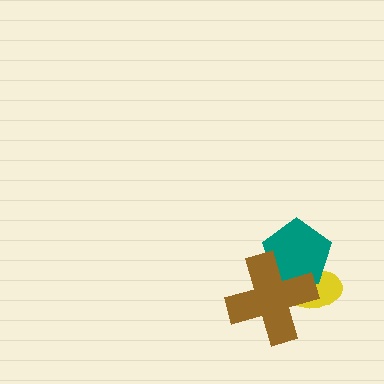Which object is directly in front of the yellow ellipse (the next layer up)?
The teal pentagon is directly in front of the yellow ellipse.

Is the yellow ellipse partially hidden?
Yes, it is partially covered by another shape.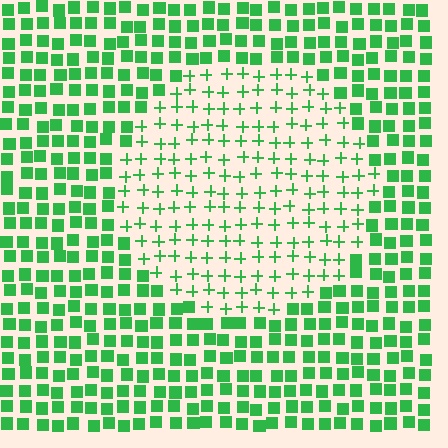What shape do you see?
I see a circle.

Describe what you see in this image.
The image is filled with small green elements arranged in a uniform grid. A circle-shaped region contains plus signs, while the surrounding area contains squares. The boundary is defined purely by the change in element shape.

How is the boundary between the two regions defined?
The boundary is defined by a change in element shape: plus signs inside vs. squares outside. All elements share the same color and spacing.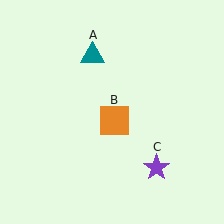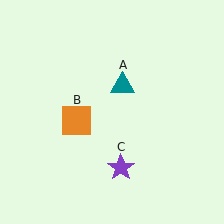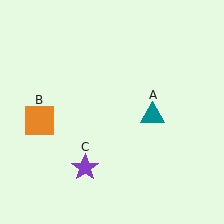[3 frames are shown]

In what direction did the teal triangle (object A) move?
The teal triangle (object A) moved down and to the right.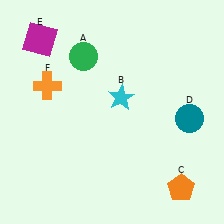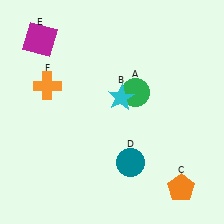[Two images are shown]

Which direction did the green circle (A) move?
The green circle (A) moved right.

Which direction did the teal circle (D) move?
The teal circle (D) moved left.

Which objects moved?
The objects that moved are: the green circle (A), the teal circle (D).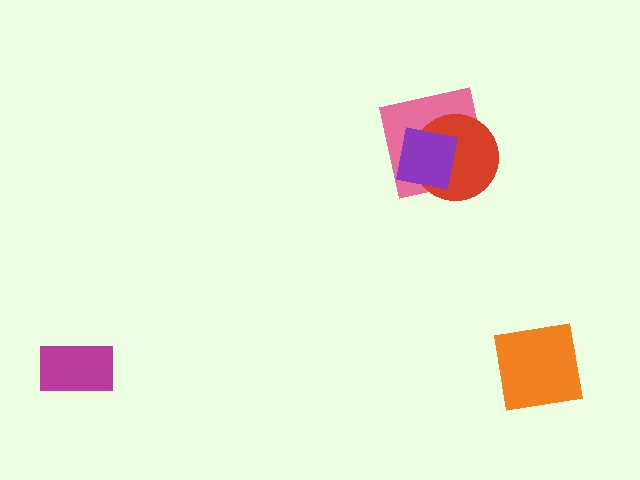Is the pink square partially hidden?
Yes, it is partially covered by another shape.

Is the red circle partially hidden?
Yes, it is partially covered by another shape.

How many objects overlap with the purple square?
2 objects overlap with the purple square.